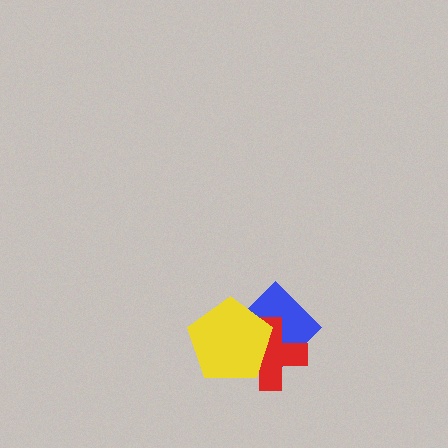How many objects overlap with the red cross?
2 objects overlap with the red cross.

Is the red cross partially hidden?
Yes, it is partially covered by another shape.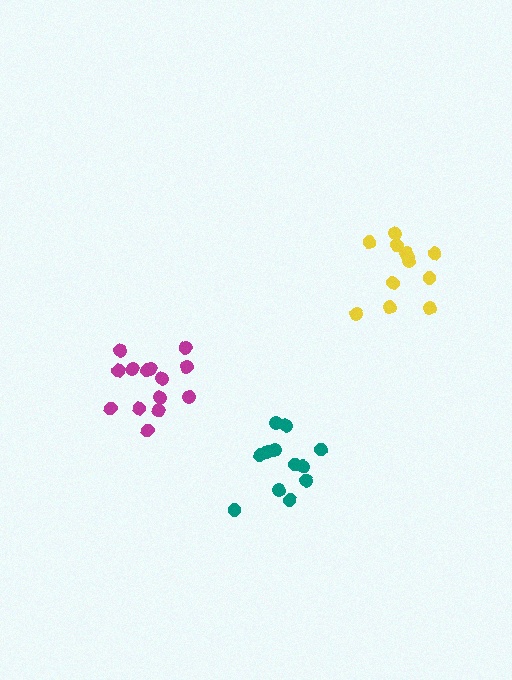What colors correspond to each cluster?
The clusters are colored: yellow, magenta, teal.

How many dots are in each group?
Group 1: 12 dots, Group 2: 15 dots, Group 3: 12 dots (39 total).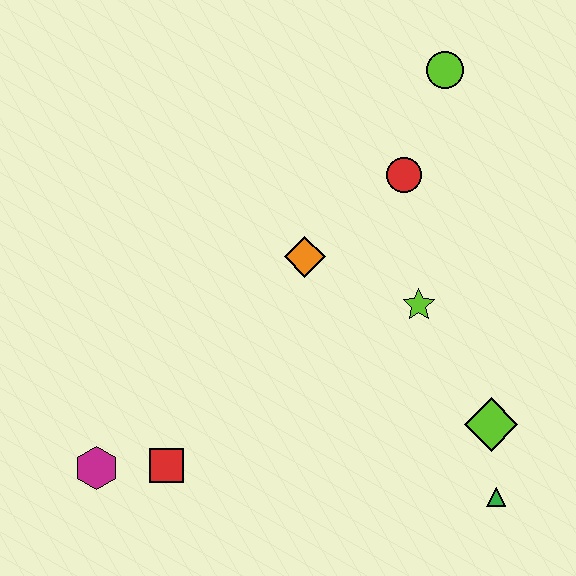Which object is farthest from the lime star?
The magenta hexagon is farthest from the lime star.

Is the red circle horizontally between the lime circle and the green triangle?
No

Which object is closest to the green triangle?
The lime diamond is closest to the green triangle.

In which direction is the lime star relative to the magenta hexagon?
The lime star is to the right of the magenta hexagon.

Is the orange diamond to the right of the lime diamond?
No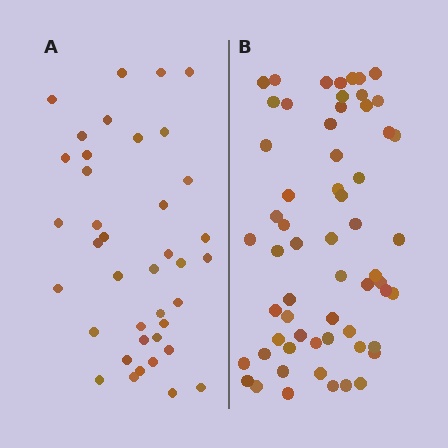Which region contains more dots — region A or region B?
Region B (the right region) has more dots.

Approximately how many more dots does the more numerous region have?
Region B has approximately 20 more dots than region A.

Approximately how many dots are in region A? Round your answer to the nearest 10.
About 40 dots. (The exact count is 39, which rounds to 40.)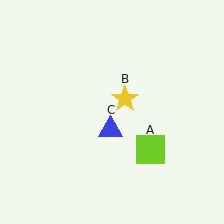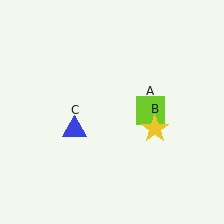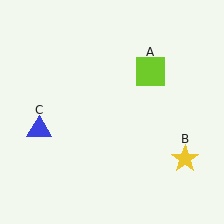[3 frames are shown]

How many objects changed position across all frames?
3 objects changed position: lime square (object A), yellow star (object B), blue triangle (object C).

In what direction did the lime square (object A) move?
The lime square (object A) moved up.